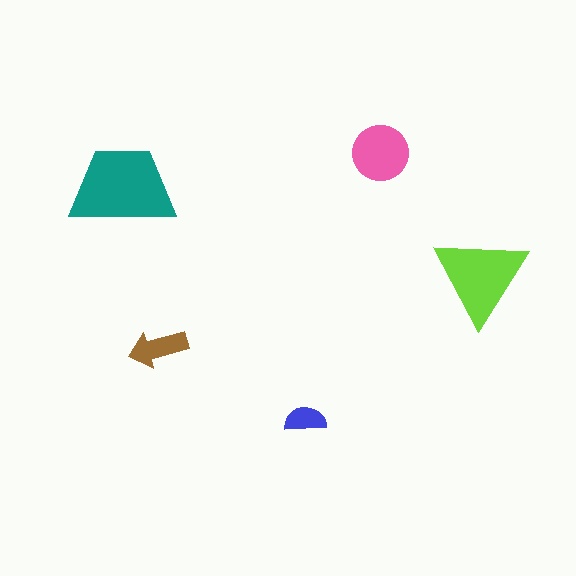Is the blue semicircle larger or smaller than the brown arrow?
Smaller.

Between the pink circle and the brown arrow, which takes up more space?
The pink circle.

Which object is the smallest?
The blue semicircle.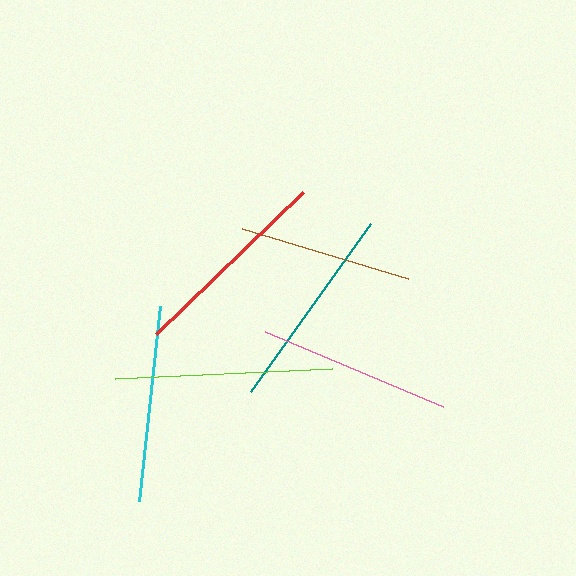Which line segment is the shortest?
The brown line is the shortest at approximately 173 pixels.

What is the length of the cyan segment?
The cyan segment is approximately 196 pixels long.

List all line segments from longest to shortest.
From longest to shortest: lime, teal, red, cyan, pink, brown.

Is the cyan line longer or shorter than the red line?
The red line is longer than the cyan line.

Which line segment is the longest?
The lime line is the longest at approximately 217 pixels.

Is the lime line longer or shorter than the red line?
The lime line is longer than the red line.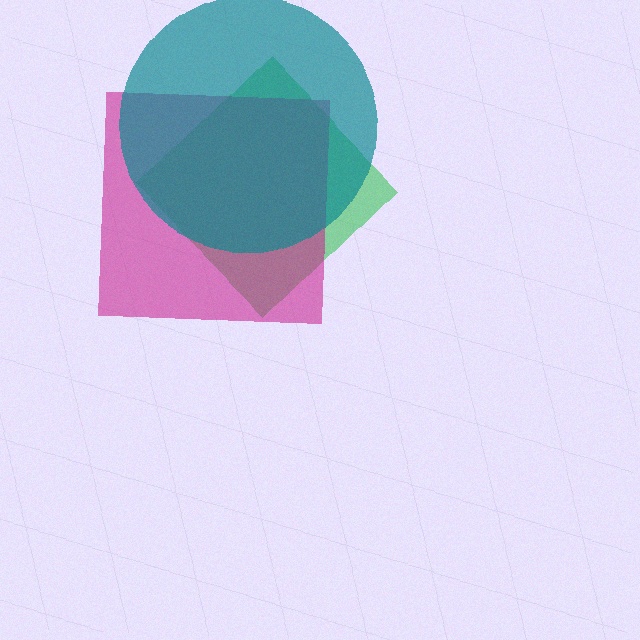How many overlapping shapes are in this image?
There are 3 overlapping shapes in the image.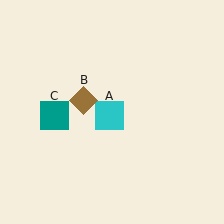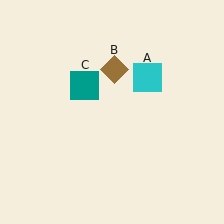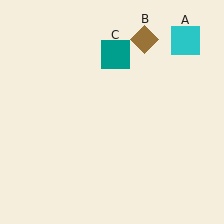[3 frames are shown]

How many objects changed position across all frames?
3 objects changed position: cyan square (object A), brown diamond (object B), teal square (object C).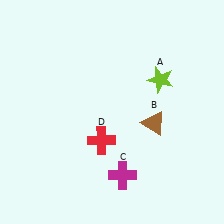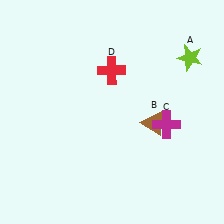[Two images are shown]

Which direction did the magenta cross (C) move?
The magenta cross (C) moved up.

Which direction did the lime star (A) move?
The lime star (A) moved right.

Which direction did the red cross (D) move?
The red cross (D) moved up.